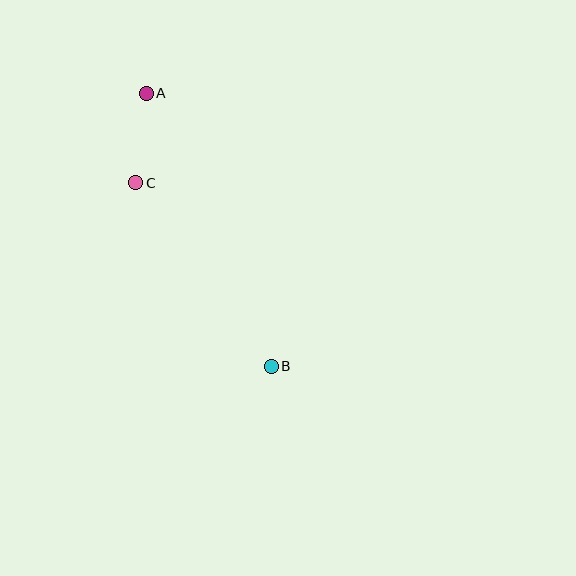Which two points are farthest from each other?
Points A and B are farthest from each other.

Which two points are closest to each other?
Points A and C are closest to each other.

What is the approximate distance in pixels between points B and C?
The distance between B and C is approximately 228 pixels.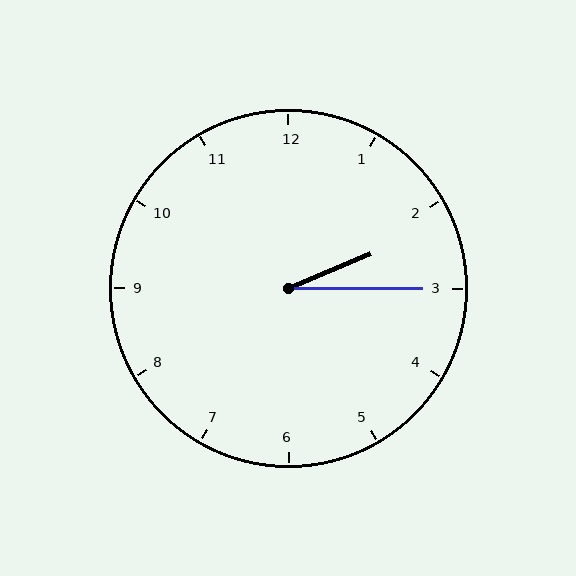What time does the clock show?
2:15.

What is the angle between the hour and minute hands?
Approximately 22 degrees.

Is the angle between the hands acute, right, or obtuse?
It is acute.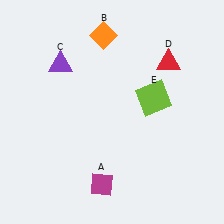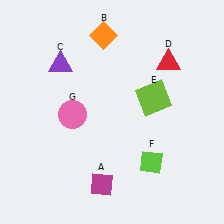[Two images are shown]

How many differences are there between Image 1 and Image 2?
There are 2 differences between the two images.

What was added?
A lime diamond (F), a pink circle (G) were added in Image 2.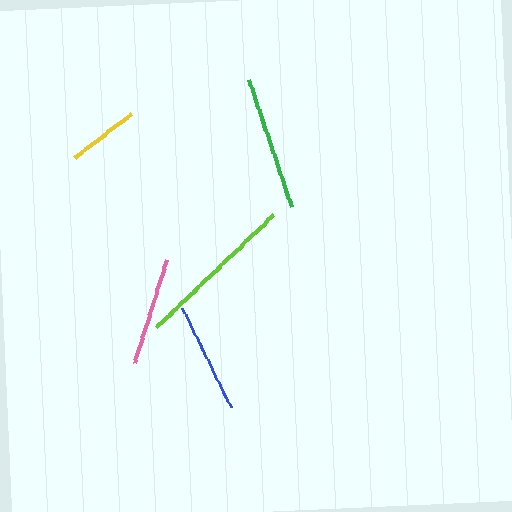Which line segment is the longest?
The lime line is the longest at approximately 162 pixels.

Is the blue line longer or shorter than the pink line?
The blue line is longer than the pink line.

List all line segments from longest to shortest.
From longest to shortest: lime, green, blue, pink, yellow.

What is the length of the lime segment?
The lime segment is approximately 162 pixels long.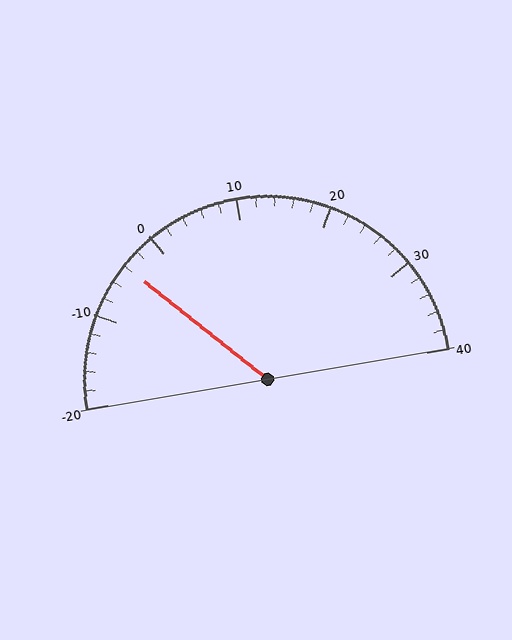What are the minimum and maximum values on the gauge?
The gauge ranges from -20 to 40.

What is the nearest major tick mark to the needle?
The nearest major tick mark is 0.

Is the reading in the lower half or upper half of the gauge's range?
The reading is in the lower half of the range (-20 to 40).